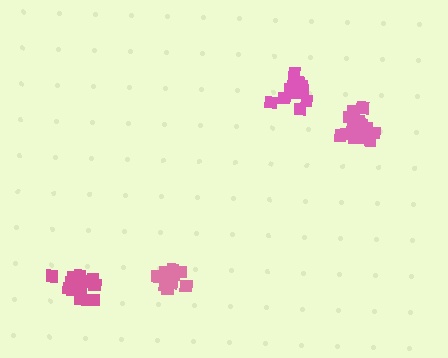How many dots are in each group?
Group 1: 18 dots, Group 2: 13 dots, Group 3: 18 dots, Group 4: 17 dots (66 total).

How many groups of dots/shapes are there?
There are 4 groups.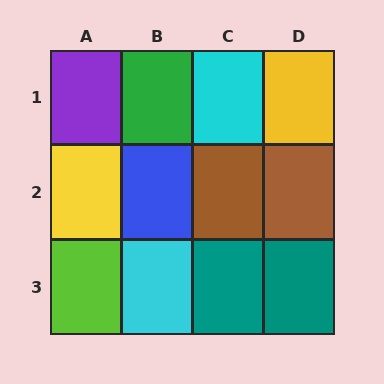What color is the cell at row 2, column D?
Brown.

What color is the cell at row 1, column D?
Yellow.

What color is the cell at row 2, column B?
Blue.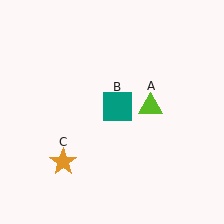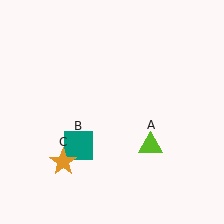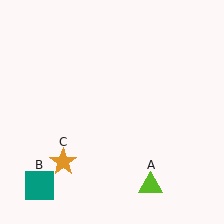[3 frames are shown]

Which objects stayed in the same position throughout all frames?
Orange star (object C) remained stationary.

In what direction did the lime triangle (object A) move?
The lime triangle (object A) moved down.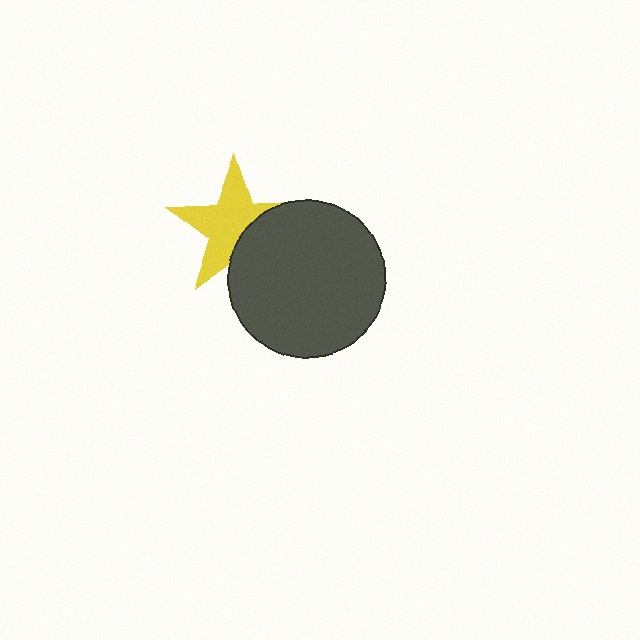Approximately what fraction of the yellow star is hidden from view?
Roughly 34% of the yellow star is hidden behind the dark gray circle.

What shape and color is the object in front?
The object in front is a dark gray circle.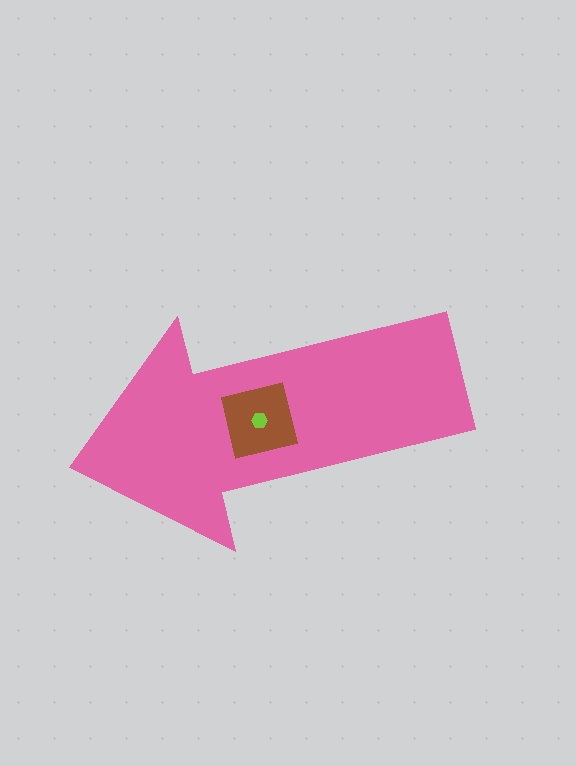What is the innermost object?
The lime hexagon.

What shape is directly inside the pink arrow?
The brown square.